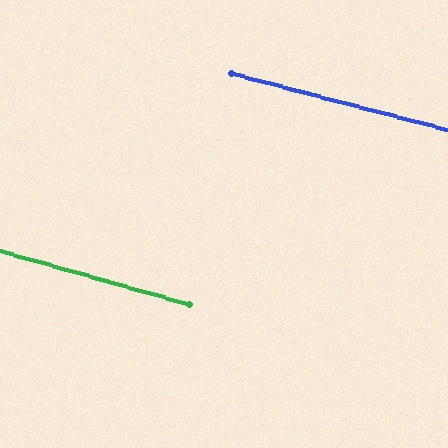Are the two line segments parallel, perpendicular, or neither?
Parallel — their directions differ by only 1.2°.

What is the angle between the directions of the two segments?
Approximately 1 degree.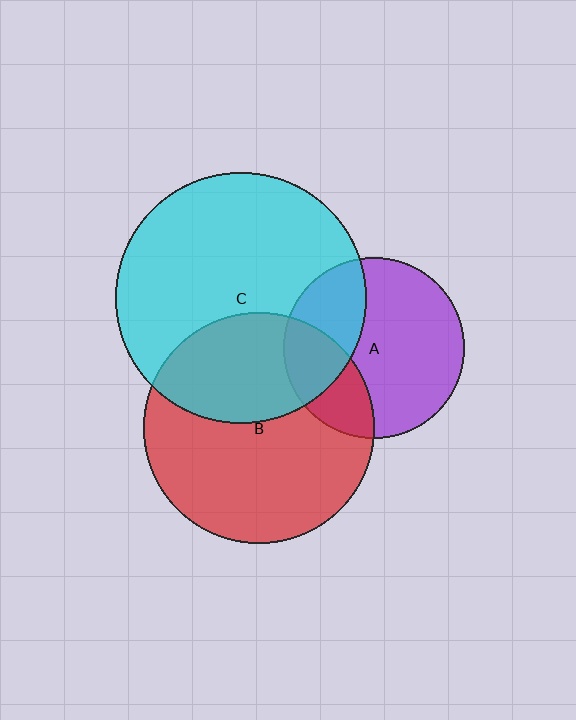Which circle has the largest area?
Circle C (cyan).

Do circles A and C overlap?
Yes.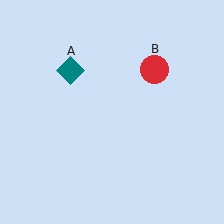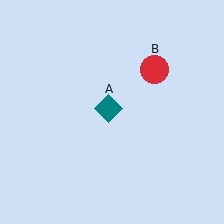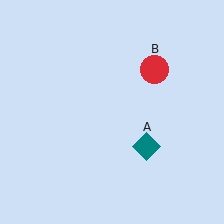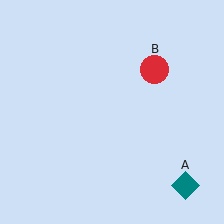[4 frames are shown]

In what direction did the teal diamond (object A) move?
The teal diamond (object A) moved down and to the right.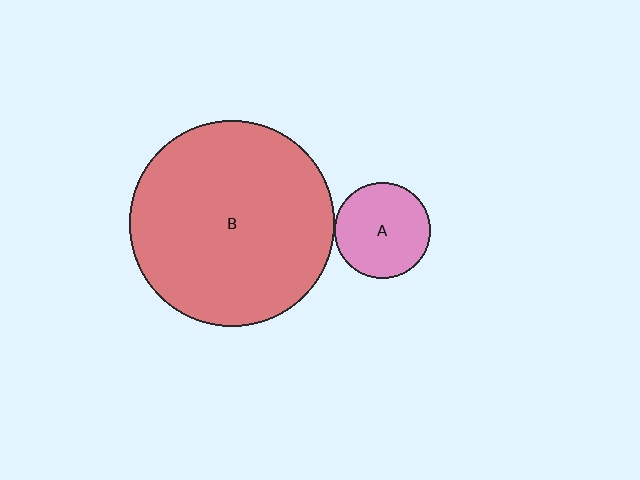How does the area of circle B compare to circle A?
Approximately 4.6 times.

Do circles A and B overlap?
Yes.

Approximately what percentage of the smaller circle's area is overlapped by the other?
Approximately 5%.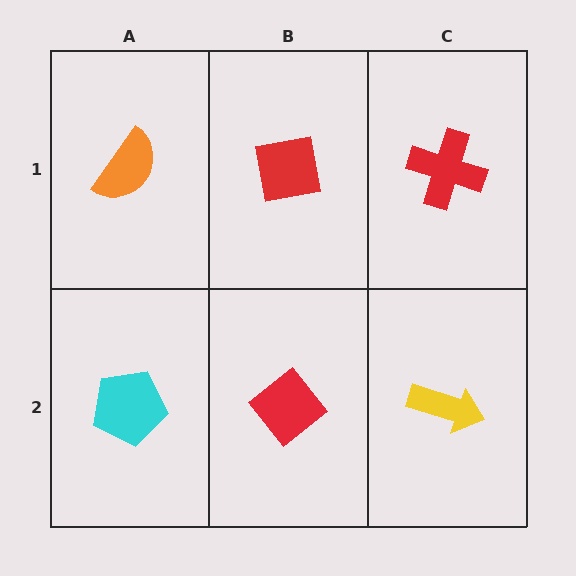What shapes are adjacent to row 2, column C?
A red cross (row 1, column C), a red diamond (row 2, column B).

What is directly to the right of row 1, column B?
A red cross.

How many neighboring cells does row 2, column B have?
3.